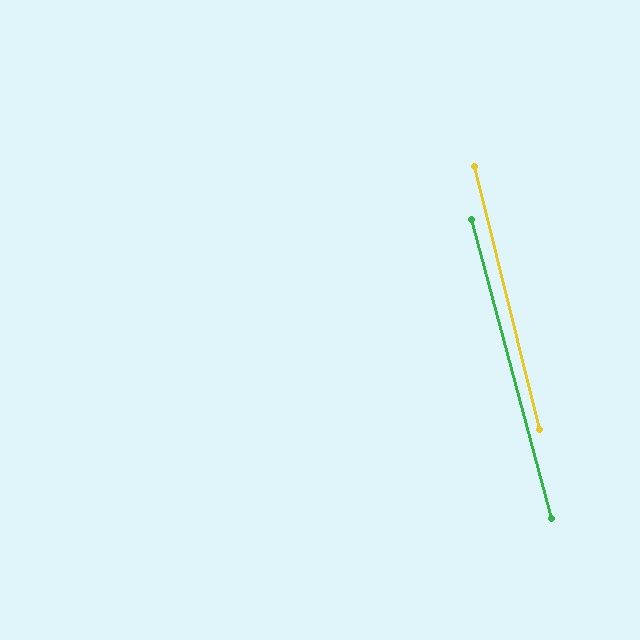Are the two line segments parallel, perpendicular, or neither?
Parallel — their directions differ by only 1.1°.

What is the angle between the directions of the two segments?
Approximately 1 degree.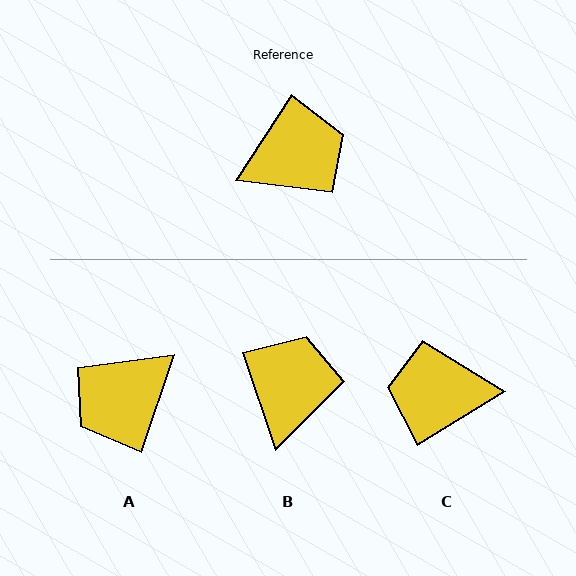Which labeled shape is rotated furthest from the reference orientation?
A, about 166 degrees away.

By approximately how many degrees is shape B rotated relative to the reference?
Approximately 51 degrees counter-clockwise.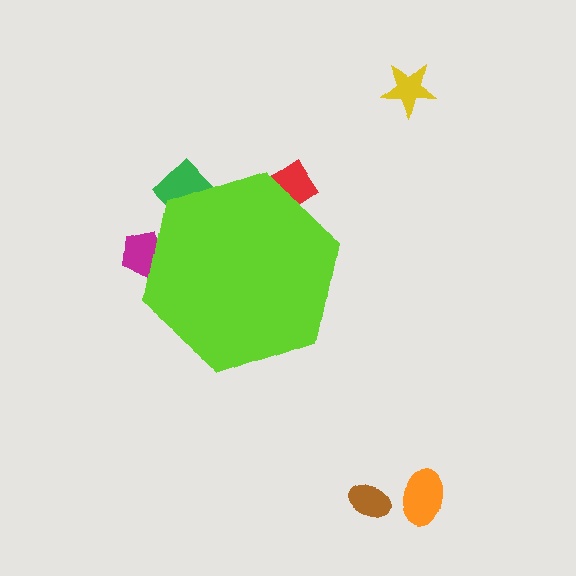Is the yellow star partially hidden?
No, the yellow star is fully visible.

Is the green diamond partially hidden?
Yes, the green diamond is partially hidden behind the lime hexagon.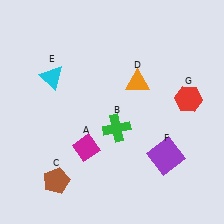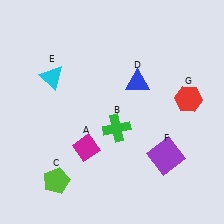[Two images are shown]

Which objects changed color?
C changed from brown to lime. D changed from orange to blue.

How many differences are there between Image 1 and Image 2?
There are 2 differences between the two images.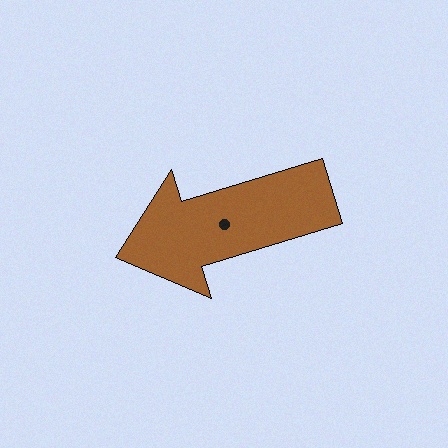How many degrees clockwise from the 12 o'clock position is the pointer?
Approximately 253 degrees.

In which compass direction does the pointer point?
West.